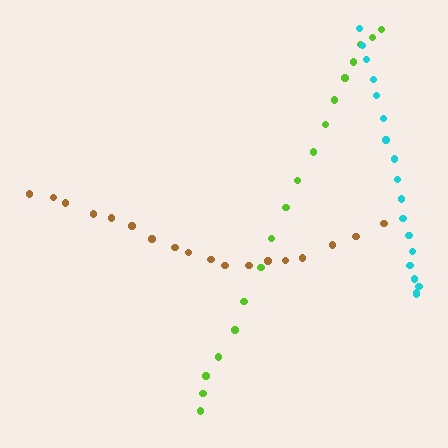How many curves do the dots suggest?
There are 3 distinct paths.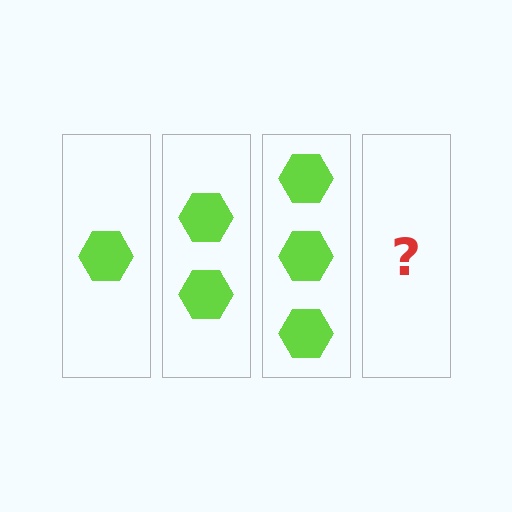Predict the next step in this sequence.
The next step is 4 hexagons.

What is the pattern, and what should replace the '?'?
The pattern is that each step adds one more hexagon. The '?' should be 4 hexagons.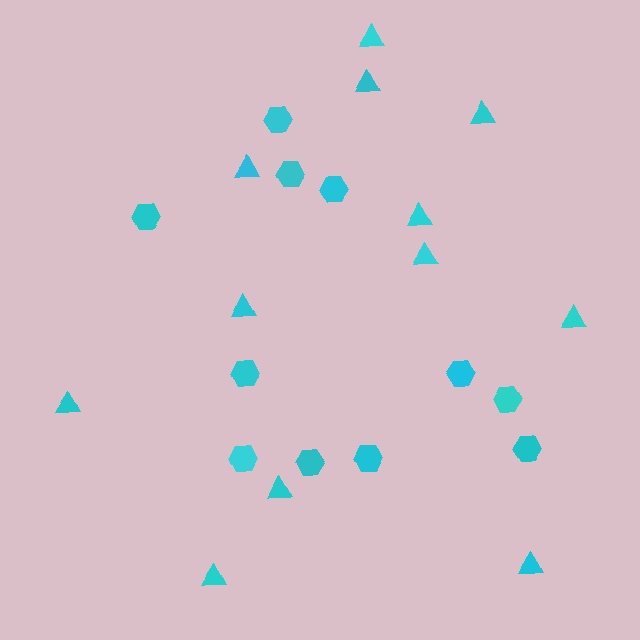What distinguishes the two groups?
There are 2 groups: one group of triangles (12) and one group of hexagons (11).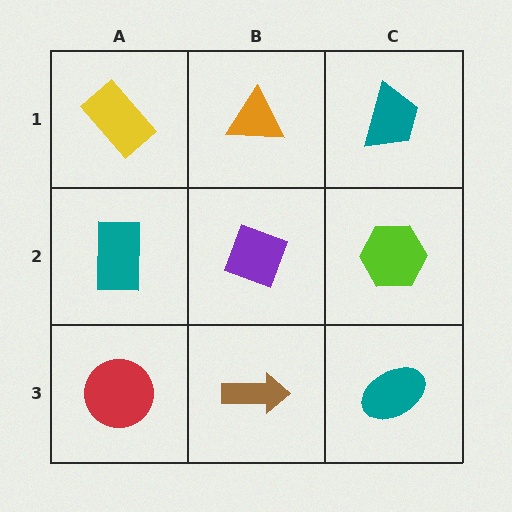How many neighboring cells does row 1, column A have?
2.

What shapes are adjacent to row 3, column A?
A teal rectangle (row 2, column A), a brown arrow (row 3, column B).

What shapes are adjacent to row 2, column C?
A teal trapezoid (row 1, column C), a teal ellipse (row 3, column C), a purple diamond (row 2, column B).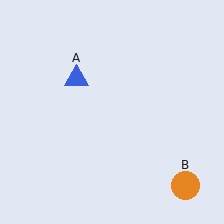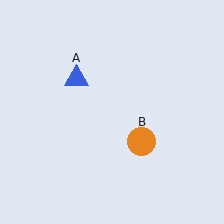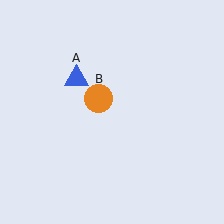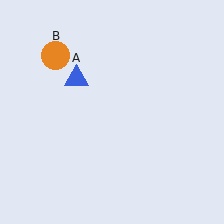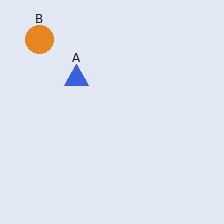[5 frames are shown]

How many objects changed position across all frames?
1 object changed position: orange circle (object B).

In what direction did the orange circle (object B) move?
The orange circle (object B) moved up and to the left.